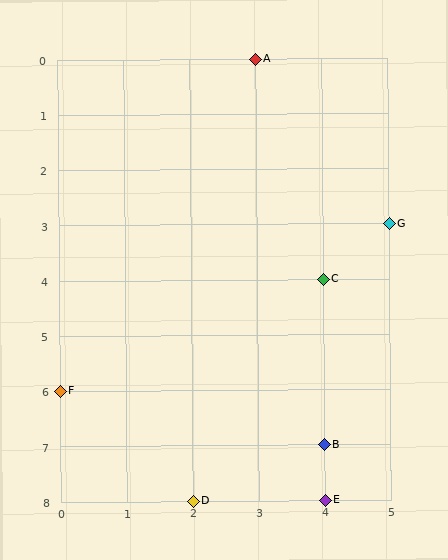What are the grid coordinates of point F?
Point F is at grid coordinates (0, 6).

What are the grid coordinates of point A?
Point A is at grid coordinates (3, 0).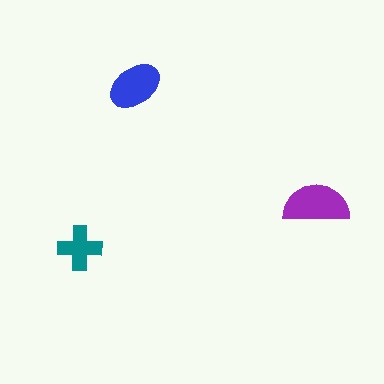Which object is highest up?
The blue ellipse is topmost.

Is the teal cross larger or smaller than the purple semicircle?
Smaller.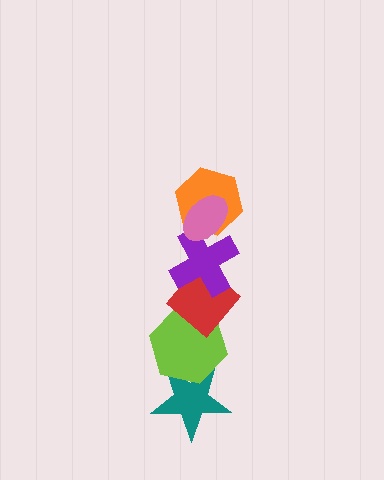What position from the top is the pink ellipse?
The pink ellipse is 1st from the top.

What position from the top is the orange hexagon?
The orange hexagon is 2nd from the top.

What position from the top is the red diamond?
The red diamond is 4th from the top.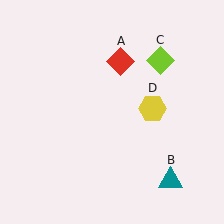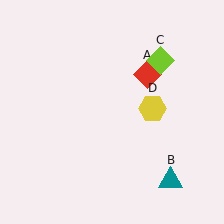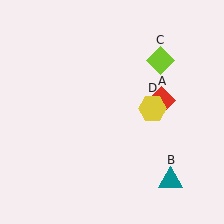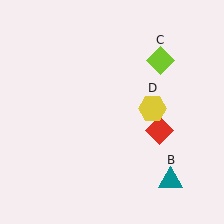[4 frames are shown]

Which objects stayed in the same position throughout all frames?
Teal triangle (object B) and lime diamond (object C) and yellow hexagon (object D) remained stationary.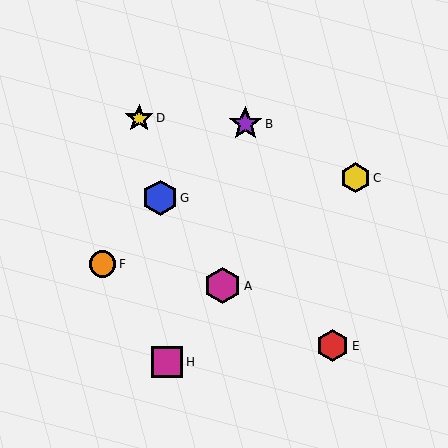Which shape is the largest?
The magenta hexagon (labeled A) is the largest.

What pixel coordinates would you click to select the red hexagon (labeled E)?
Click at (333, 346) to select the red hexagon E.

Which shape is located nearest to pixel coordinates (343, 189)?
The yellow hexagon (labeled C) at (355, 178) is nearest to that location.